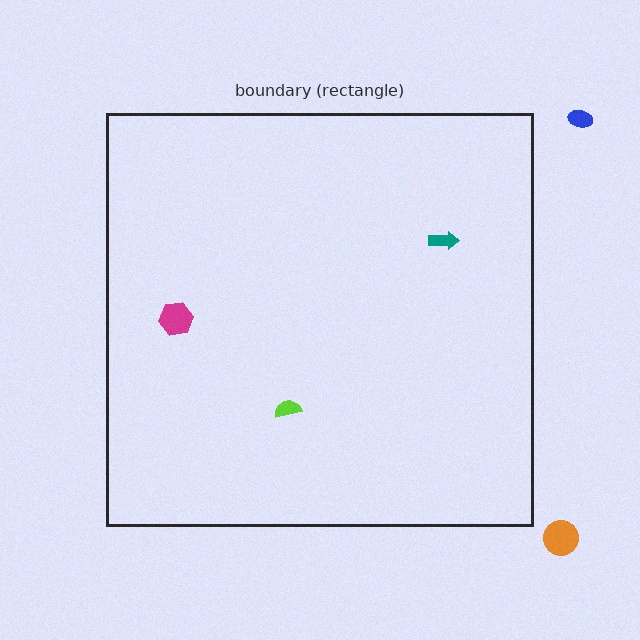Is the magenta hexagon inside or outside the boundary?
Inside.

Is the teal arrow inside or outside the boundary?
Inside.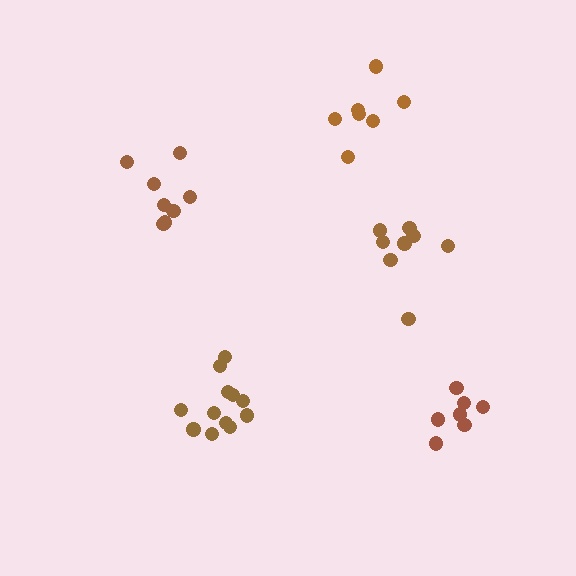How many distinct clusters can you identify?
There are 5 distinct clusters.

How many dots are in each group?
Group 1: 7 dots, Group 2: 12 dots, Group 3: 8 dots, Group 4: 7 dots, Group 5: 8 dots (42 total).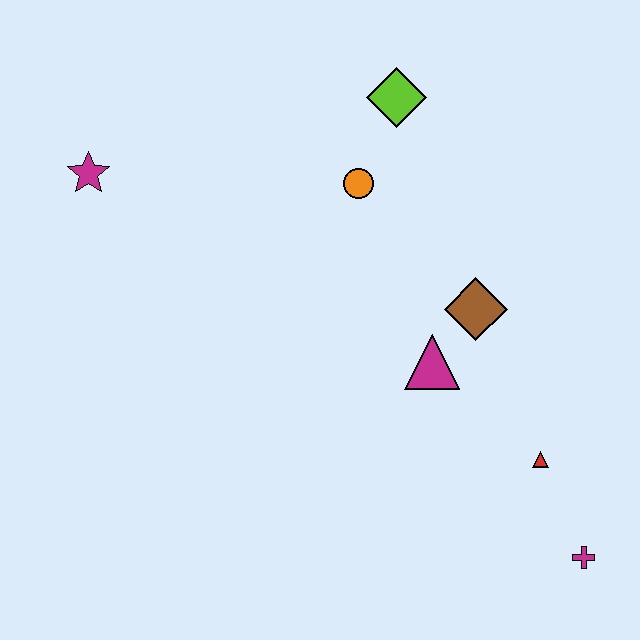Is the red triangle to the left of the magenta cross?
Yes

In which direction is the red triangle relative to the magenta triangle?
The red triangle is to the right of the magenta triangle.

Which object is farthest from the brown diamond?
The magenta star is farthest from the brown diamond.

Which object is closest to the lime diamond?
The orange circle is closest to the lime diamond.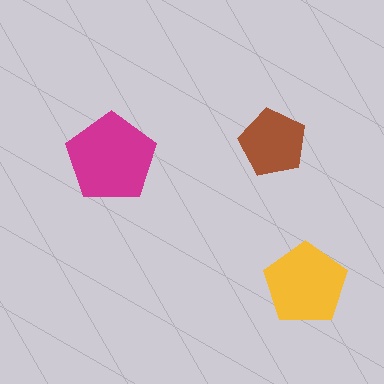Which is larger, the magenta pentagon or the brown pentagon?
The magenta one.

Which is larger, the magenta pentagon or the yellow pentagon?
The magenta one.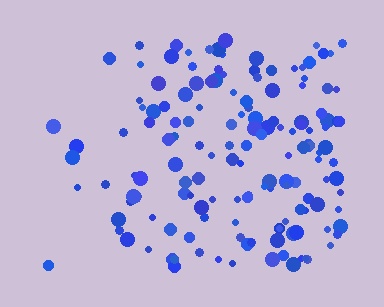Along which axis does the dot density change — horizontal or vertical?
Horizontal.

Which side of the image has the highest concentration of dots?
The right.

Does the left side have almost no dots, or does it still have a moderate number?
Still a moderate number, just noticeably fewer than the right.